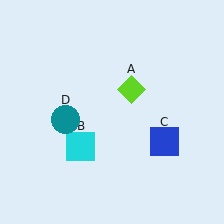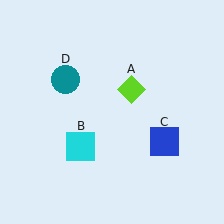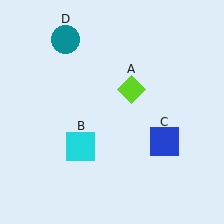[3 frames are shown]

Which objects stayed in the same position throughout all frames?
Lime diamond (object A) and cyan square (object B) and blue square (object C) remained stationary.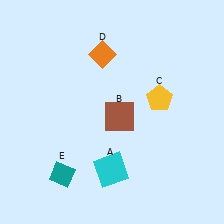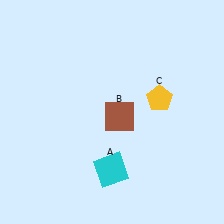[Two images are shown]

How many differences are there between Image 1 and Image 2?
There are 2 differences between the two images.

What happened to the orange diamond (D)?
The orange diamond (D) was removed in Image 2. It was in the top-left area of Image 1.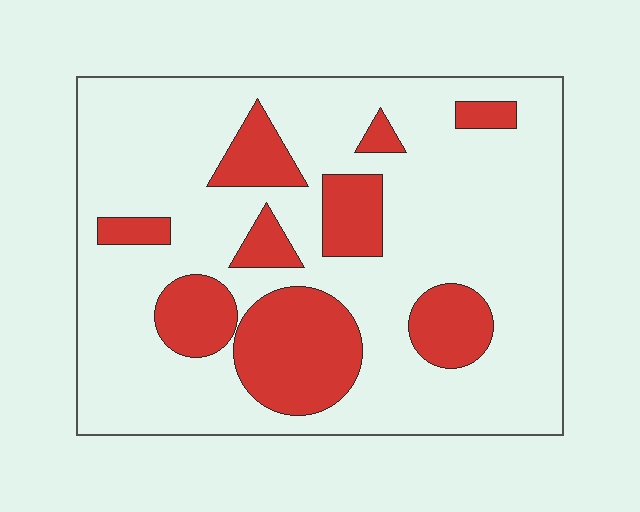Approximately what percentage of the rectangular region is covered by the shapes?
Approximately 25%.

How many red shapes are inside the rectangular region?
9.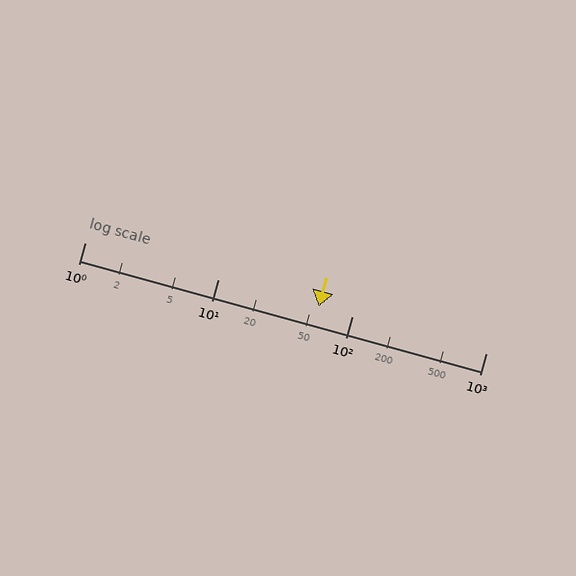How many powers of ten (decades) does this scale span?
The scale spans 3 decades, from 1 to 1000.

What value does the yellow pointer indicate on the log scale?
The pointer indicates approximately 56.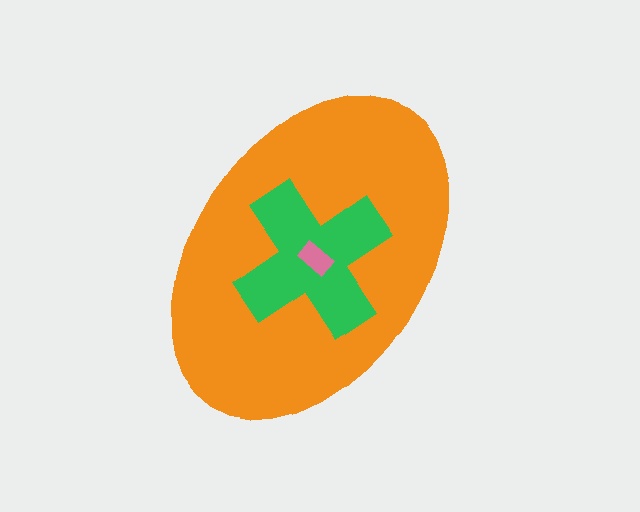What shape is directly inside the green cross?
The pink rectangle.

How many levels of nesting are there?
3.